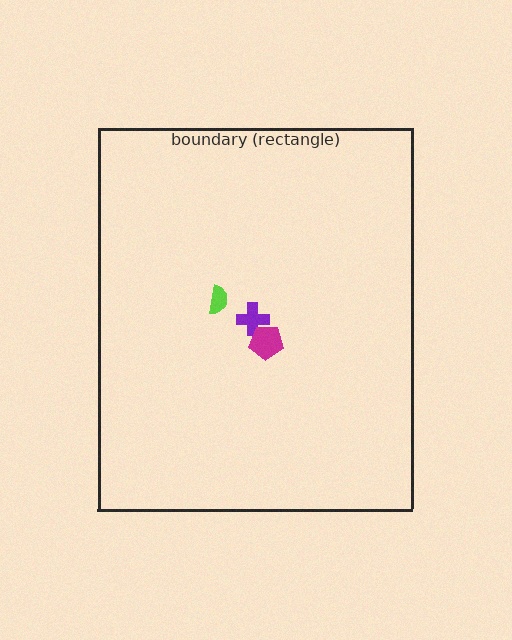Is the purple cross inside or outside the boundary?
Inside.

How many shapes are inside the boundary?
3 inside, 0 outside.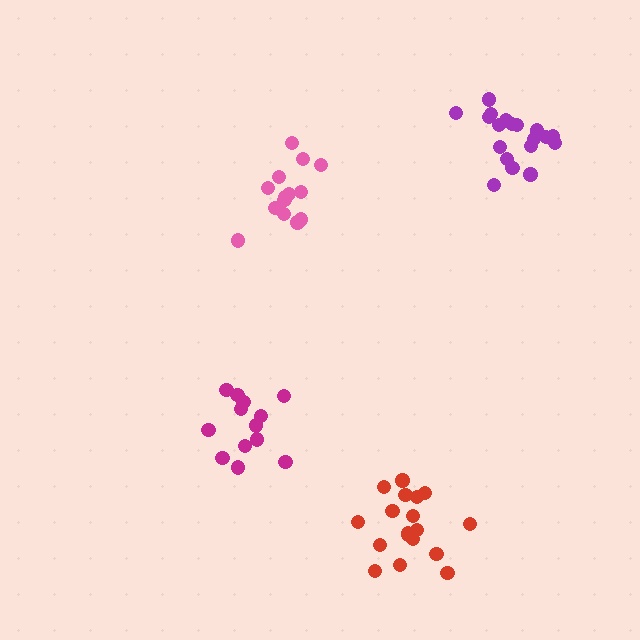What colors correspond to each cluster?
The clusters are colored: purple, red, magenta, pink.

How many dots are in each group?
Group 1: 19 dots, Group 2: 18 dots, Group 3: 14 dots, Group 4: 15 dots (66 total).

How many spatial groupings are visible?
There are 4 spatial groupings.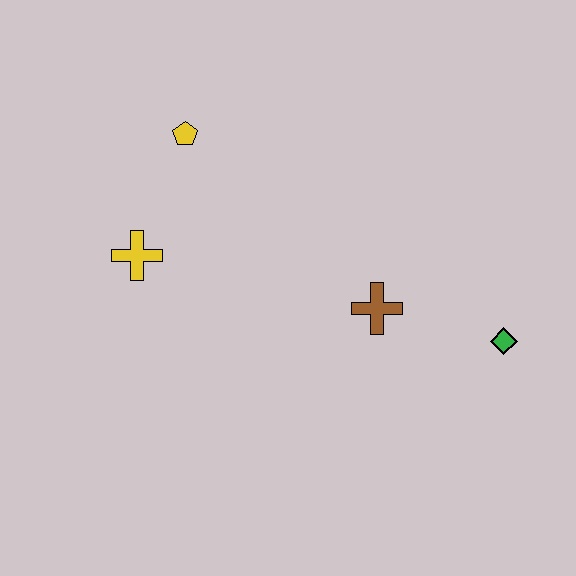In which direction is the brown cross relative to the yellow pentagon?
The brown cross is to the right of the yellow pentagon.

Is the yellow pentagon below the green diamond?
No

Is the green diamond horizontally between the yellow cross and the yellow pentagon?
No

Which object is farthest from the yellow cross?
The green diamond is farthest from the yellow cross.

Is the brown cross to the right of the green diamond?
No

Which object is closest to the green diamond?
The brown cross is closest to the green diamond.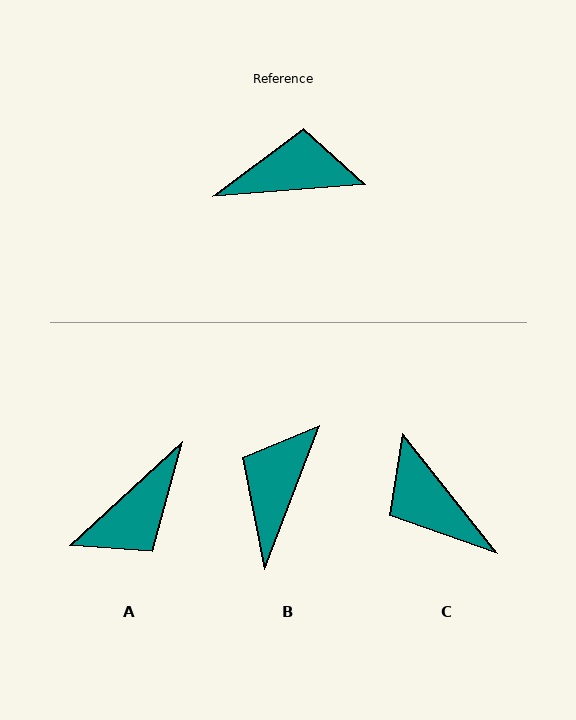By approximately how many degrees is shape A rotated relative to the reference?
Approximately 142 degrees clockwise.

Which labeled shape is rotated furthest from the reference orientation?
A, about 142 degrees away.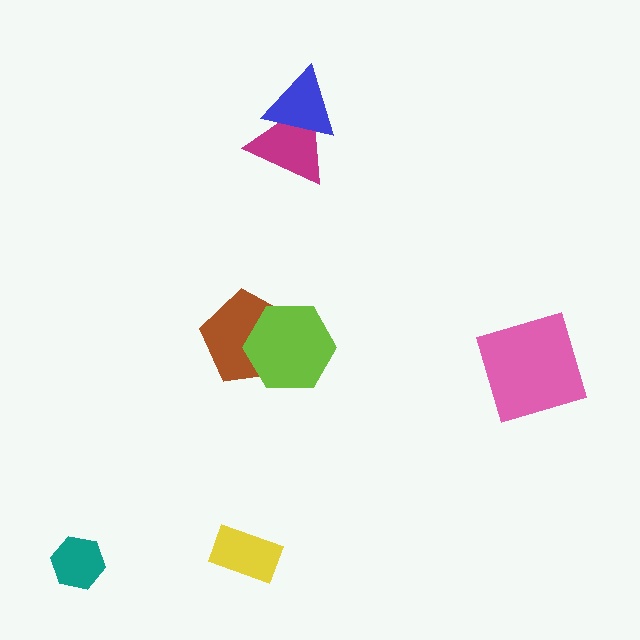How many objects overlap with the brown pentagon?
1 object overlaps with the brown pentagon.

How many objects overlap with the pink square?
0 objects overlap with the pink square.